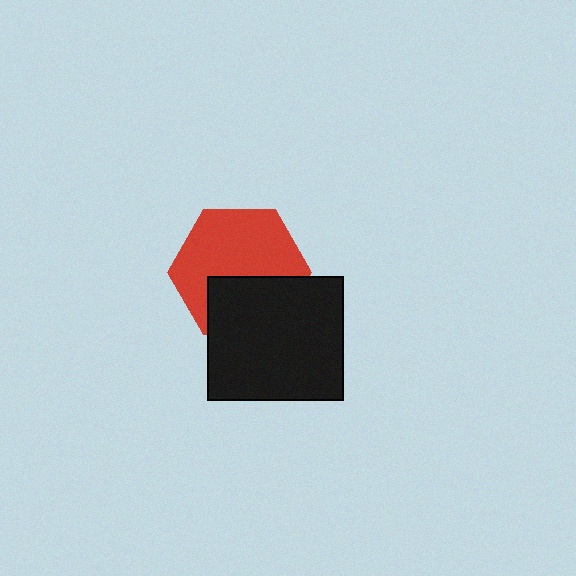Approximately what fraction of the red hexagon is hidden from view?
Roughly 37% of the red hexagon is hidden behind the black rectangle.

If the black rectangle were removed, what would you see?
You would see the complete red hexagon.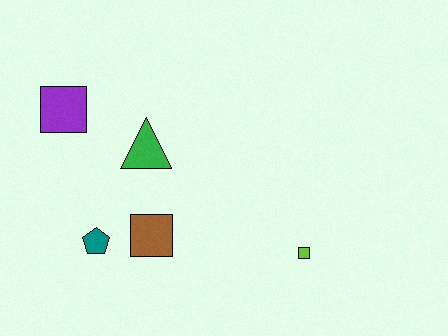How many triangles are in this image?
There is 1 triangle.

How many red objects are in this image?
There are no red objects.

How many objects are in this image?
There are 5 objects.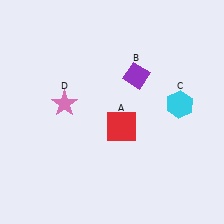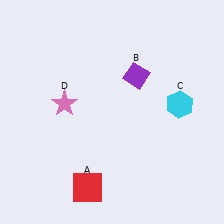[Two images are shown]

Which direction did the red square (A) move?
The red square (A) moved down.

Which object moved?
The red square (A) moved down.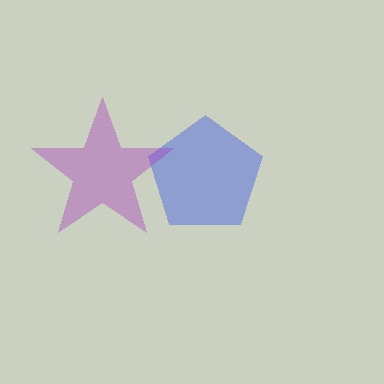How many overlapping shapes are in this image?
There are 2 overlapping shapes in the image.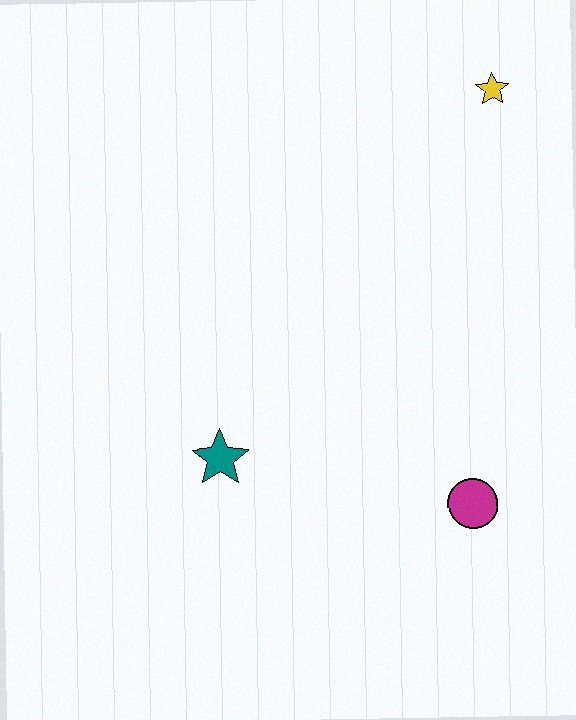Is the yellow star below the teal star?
No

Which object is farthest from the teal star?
The yellow star is farthest from the teal star.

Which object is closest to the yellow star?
The magenta circle is closest to the yellow star.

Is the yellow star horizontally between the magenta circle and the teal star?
No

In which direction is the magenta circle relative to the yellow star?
The magenta circle is below the yellow star.